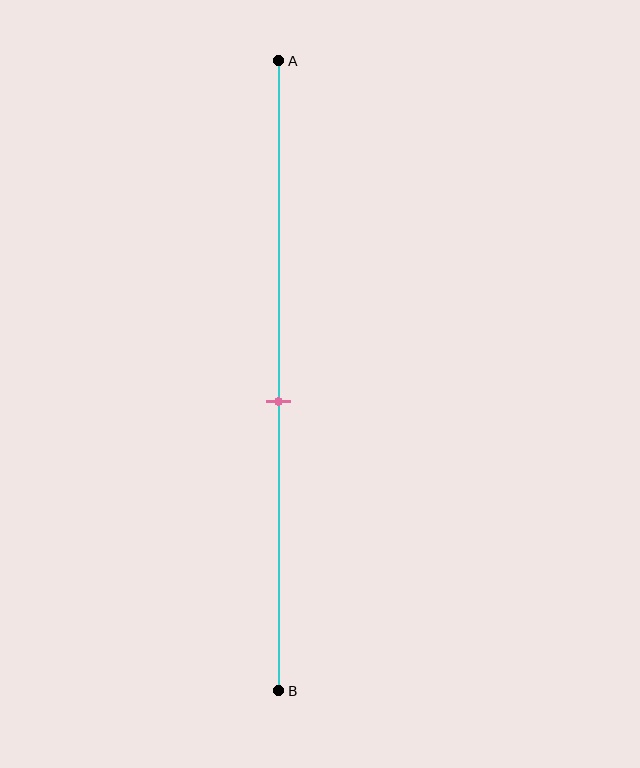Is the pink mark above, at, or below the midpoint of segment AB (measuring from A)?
The pink mark is below the midpoint of segment AB.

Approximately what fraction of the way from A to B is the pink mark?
The pink mark is approximately 55% of the way from A to B.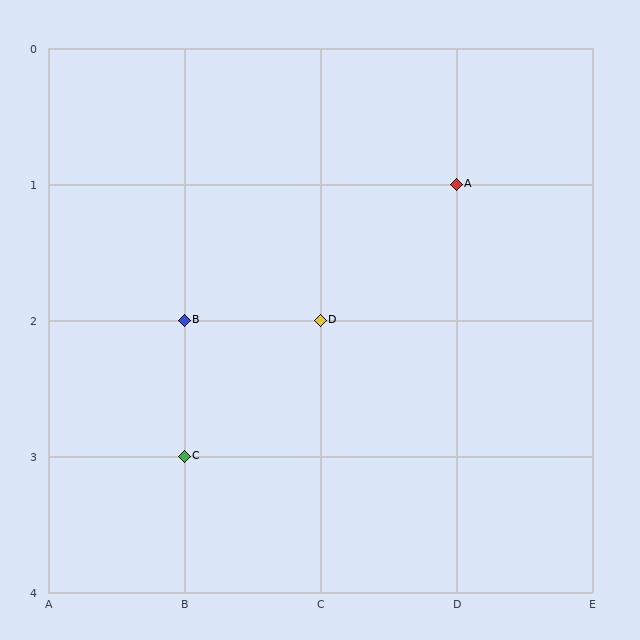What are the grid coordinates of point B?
Point B is at grid coordinates (B, 2).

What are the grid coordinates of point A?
Point A is at grid coordinates (D, 1).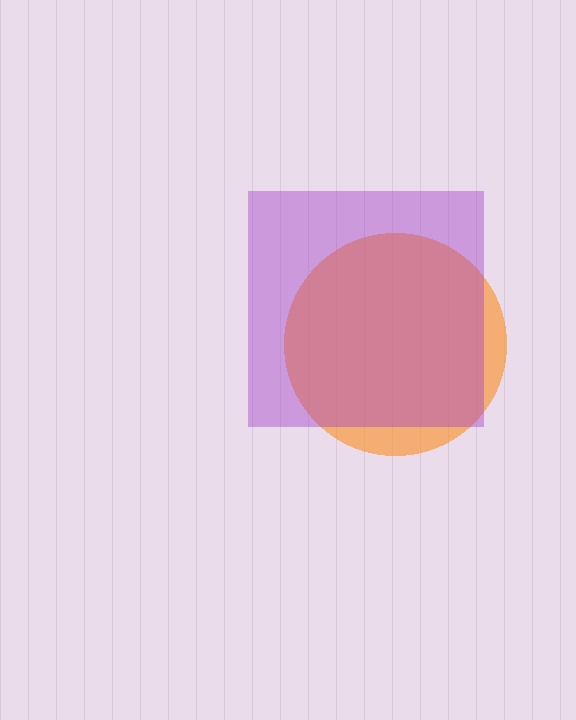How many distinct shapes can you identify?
There are 2 distinct shapes: an orange circle, a purple square.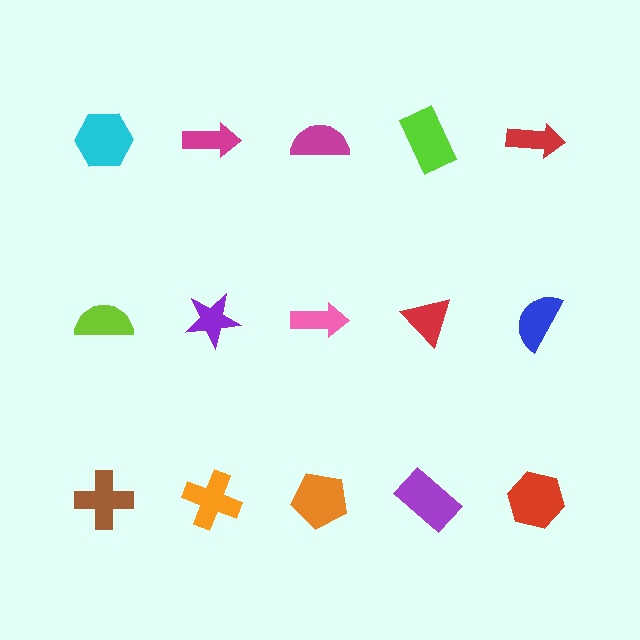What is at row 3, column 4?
A purple rectangle.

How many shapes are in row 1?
5 shapes.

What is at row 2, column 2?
A purple star.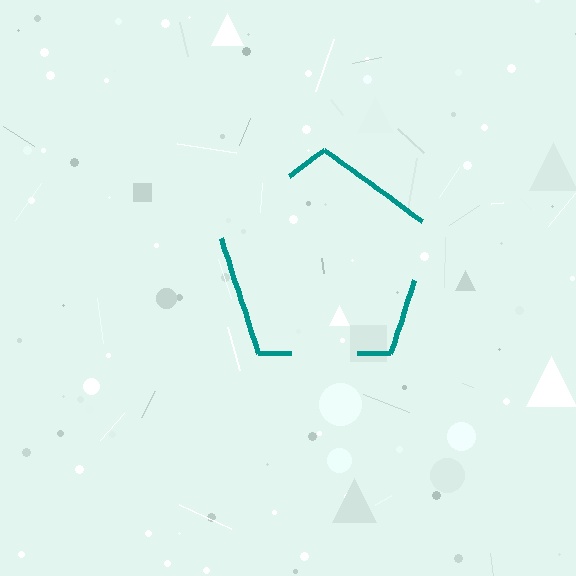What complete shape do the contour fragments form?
The contour fragments form a pentagon.